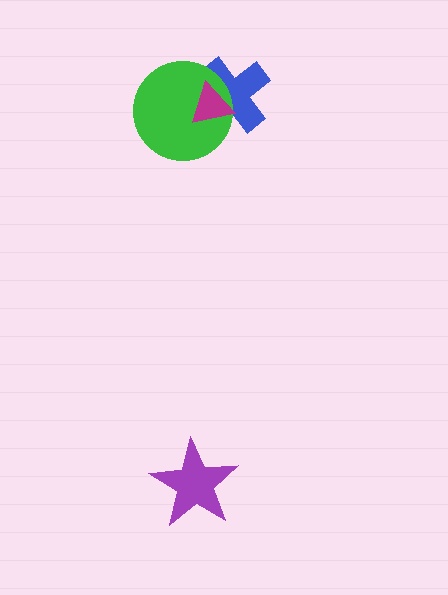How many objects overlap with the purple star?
0 objects overlap with the purple star.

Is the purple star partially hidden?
No, no other shape covers it.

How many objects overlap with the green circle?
2 objects overlap with the green circle.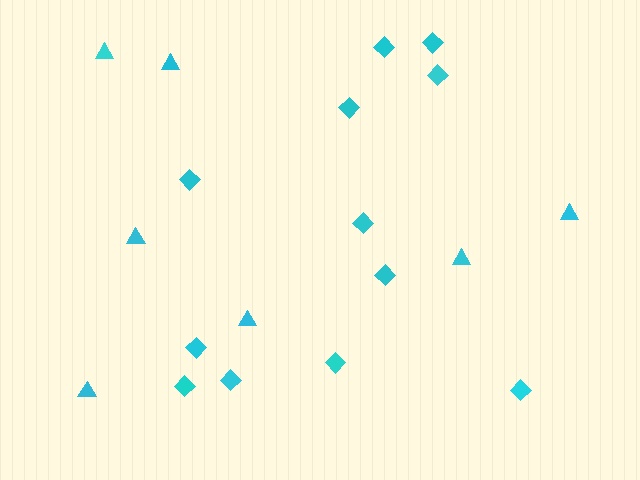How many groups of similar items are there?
There are 2 groups: one group of diamonds (12) and one group of triangles (7).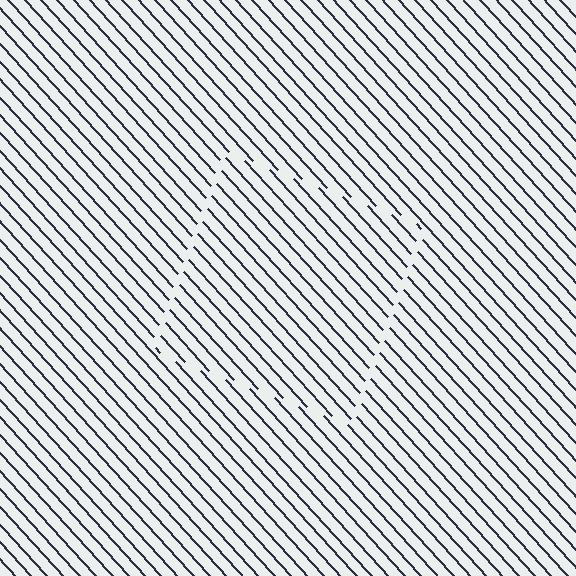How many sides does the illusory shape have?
4 sides — the line-ends trace a square.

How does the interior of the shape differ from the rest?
The interior of the shape contains the same grating, shifted by half a period — the contour is defined by the phase discontinuity where line-ends from the inner and outer gratings abut.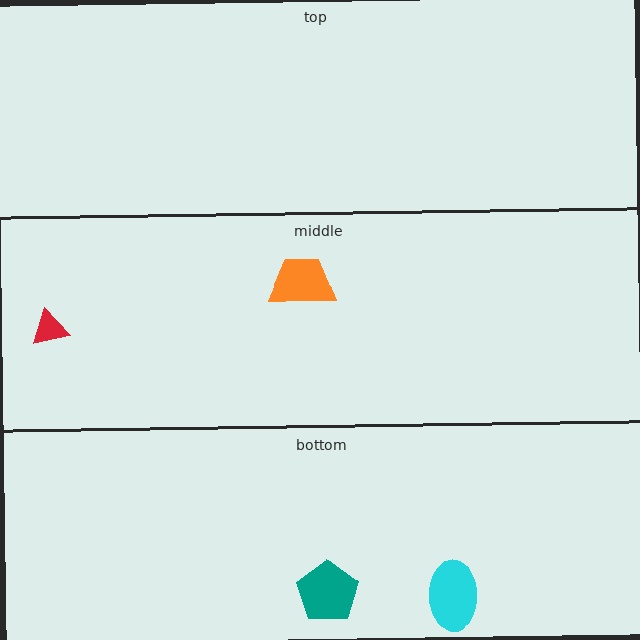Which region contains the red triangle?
The middle region.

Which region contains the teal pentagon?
The bottom region.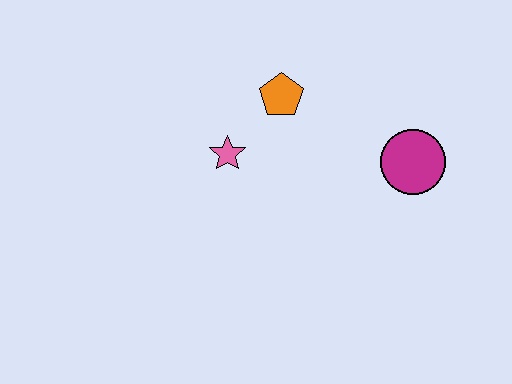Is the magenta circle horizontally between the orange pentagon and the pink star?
No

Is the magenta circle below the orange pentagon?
Yes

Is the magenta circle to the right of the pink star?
Yes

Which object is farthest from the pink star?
The magenta circle is farthest from the pink star.